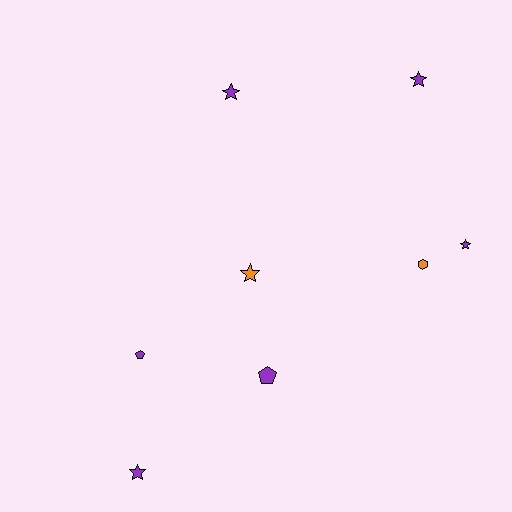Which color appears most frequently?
Purple, with 6 objects.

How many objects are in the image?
There are 8 objects.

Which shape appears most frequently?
Star, with 5 objects.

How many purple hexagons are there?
There are no purple hexagons.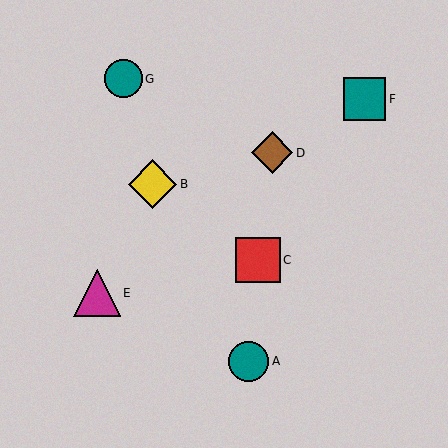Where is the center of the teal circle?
The center of the teal circle is at (123, 79).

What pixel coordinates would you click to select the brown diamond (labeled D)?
Click at (272, 153) to select the brown diamond D.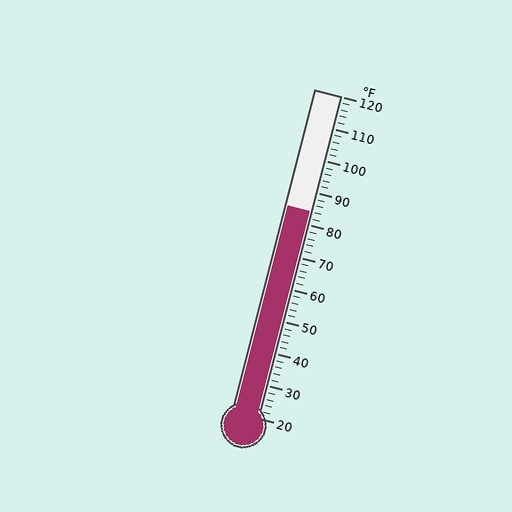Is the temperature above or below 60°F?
The temperature is above 60°F.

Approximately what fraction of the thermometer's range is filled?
The thermometer is filled to approximately 65% of its range.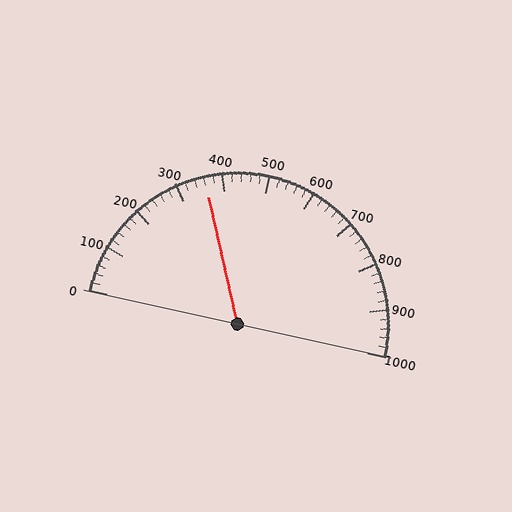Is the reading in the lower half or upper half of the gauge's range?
The reading is in the lower half of the range (0 to 1000).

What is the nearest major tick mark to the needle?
The nearest major tick mark is 400.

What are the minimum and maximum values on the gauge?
The gauge ranges from 0 to 1000.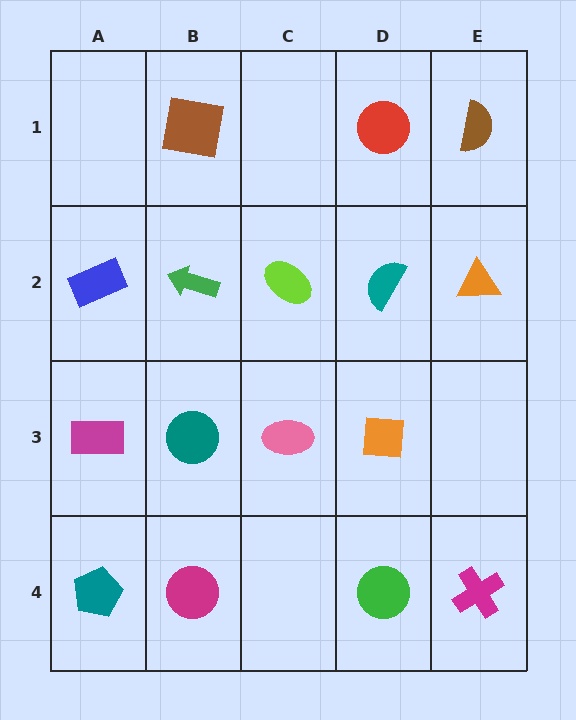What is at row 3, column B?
A teal circle.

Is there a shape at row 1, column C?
No, that cell is empty.